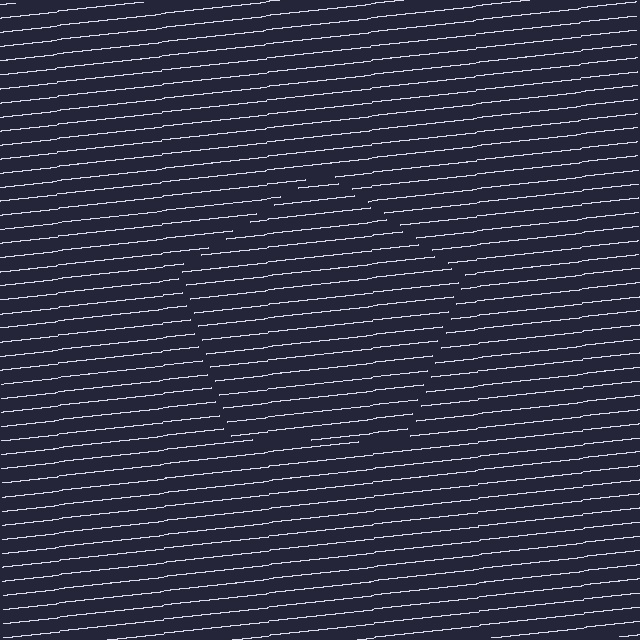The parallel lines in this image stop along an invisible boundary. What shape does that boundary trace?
An illusory pentagon. The interior of the shape contains the same grating, shifted by half a period — the contour is defined by the phase discontinuity where line-ends from the inner and outer gratings abut.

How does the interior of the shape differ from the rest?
The interior of the shape contains the same grating, shifted by half a period — the contour is defined by the phase discontinuity where line-ends from the inner and outer gratings abut.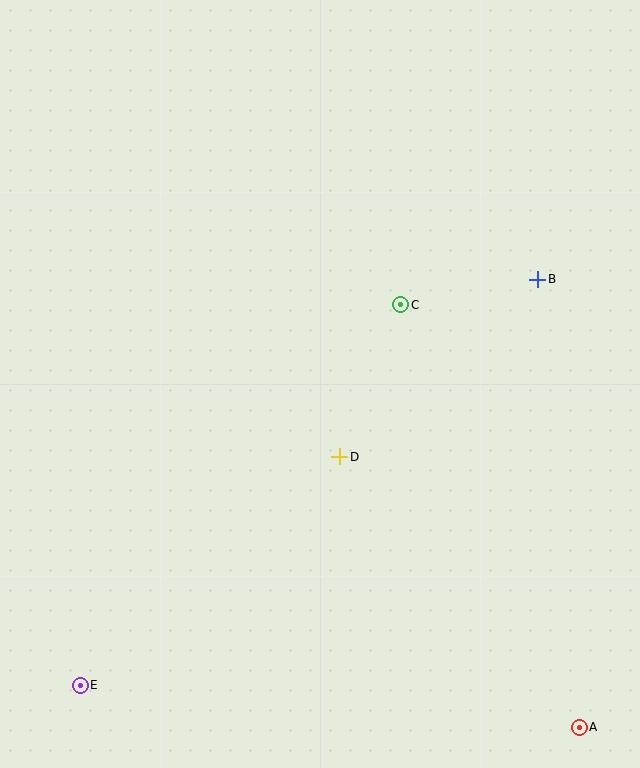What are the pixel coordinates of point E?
Point E is at (80, 685).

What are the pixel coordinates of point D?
Point D is at (340, 457).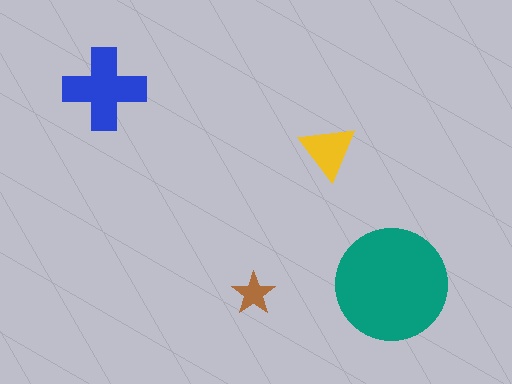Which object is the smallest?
The brown star.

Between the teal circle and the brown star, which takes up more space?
The teal circle.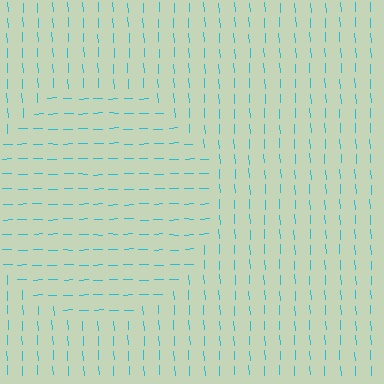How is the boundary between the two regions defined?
The boundary is defined purely by a change in line orientation (approximately 88 degrees difference). All lines are the same color and thickness.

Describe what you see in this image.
The image is filled with small cyan line segments. A circle region in the image has lines oriented differently from the surrounding lines, creating a visible texture boundary.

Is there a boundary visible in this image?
Yes, there is a texture boundary formed by a change in line orientation.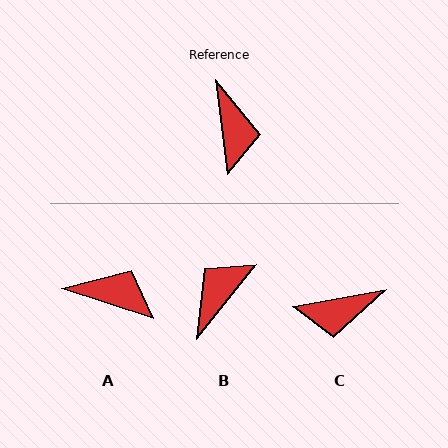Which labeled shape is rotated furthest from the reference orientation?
B, about 134 degrees away.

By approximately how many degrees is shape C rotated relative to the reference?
Approximately 87 degrees clockwise.